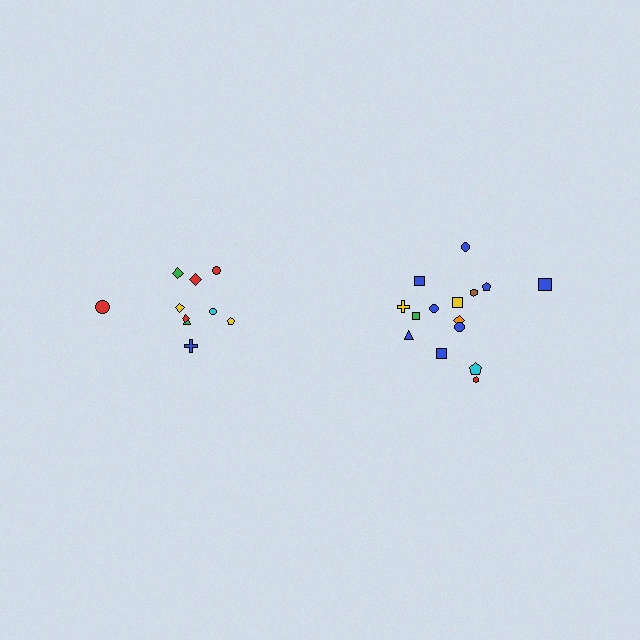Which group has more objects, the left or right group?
The right group.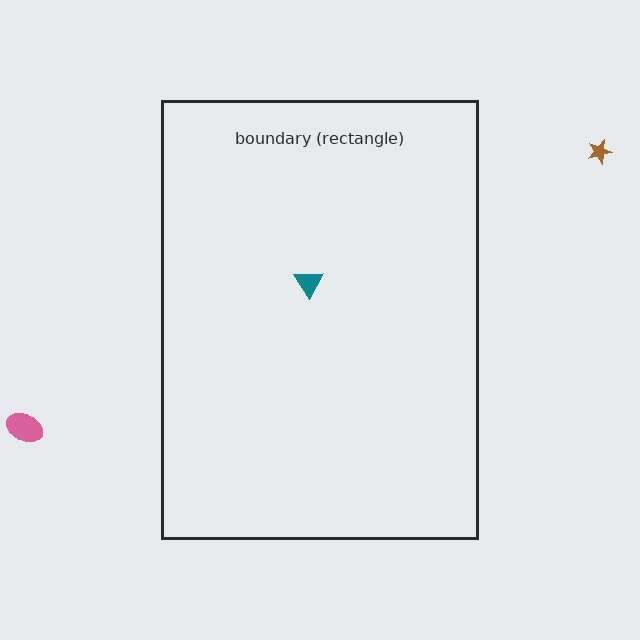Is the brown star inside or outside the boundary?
Outside.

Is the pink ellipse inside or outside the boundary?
Outside.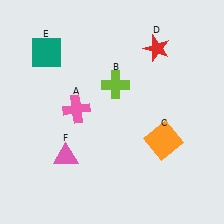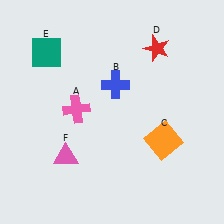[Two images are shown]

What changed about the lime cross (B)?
In Image 1, B is lime. In Image 2, it changed to blue.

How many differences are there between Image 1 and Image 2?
There is 1 difference between the two images.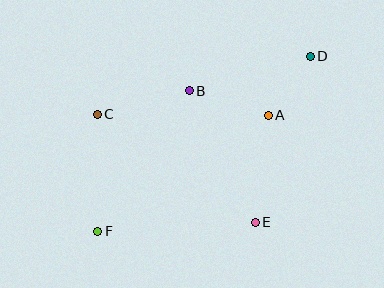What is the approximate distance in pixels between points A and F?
The distance between A and F is approximately 207 pixels.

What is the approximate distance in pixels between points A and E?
The distance between A and E is approximately 107 pixels.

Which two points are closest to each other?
Points A and D are closest to each other.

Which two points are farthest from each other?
Points D and F are farthest from each other.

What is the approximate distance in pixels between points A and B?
The distance between A and B is approximately 83 pixels.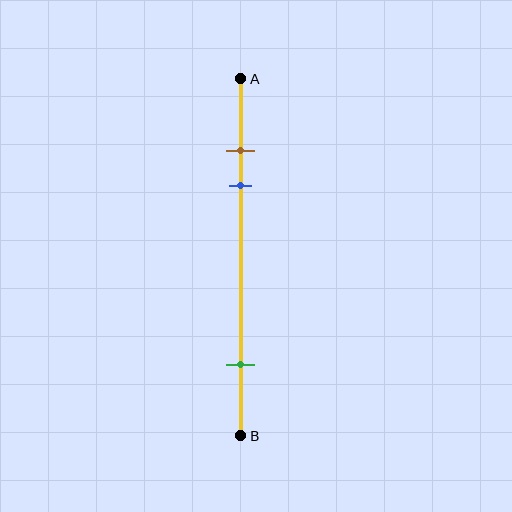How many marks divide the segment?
There are 3 marks dividing the segment.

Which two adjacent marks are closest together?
The brown and blue marks are the closest adjacent pair.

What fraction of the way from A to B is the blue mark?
The blue mark is approximately 30% (0.3) of the way from A to B.